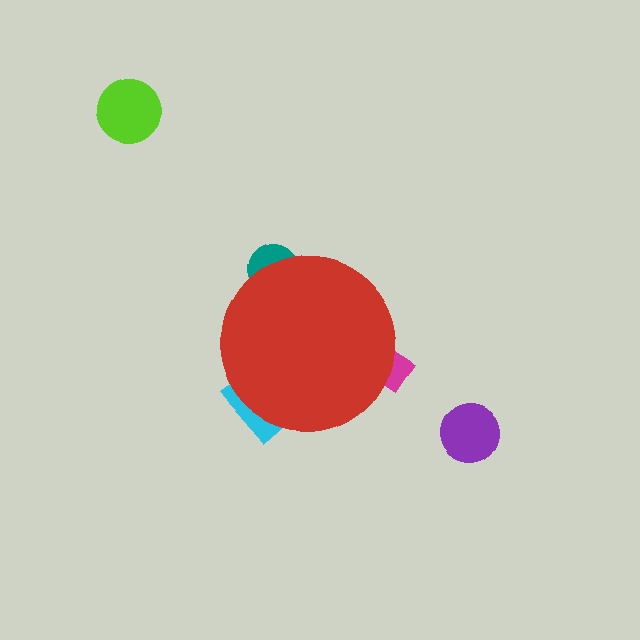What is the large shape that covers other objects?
A red circle.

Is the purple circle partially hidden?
No, the purple circle is fully visible.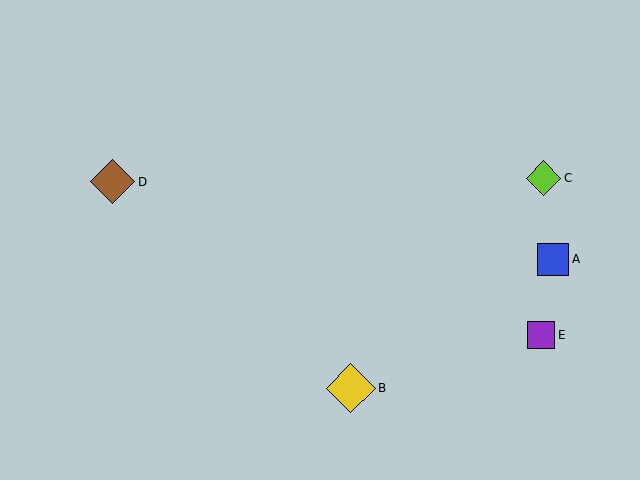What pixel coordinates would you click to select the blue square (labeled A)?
Click at (553, 259) to select the blue square A.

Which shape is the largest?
The yellow diamond (labeled B) is the largest.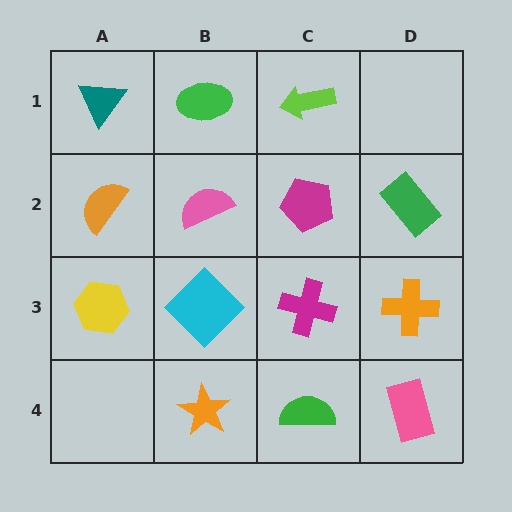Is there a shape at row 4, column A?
No, that cell is empty.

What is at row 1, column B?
A green ellipse.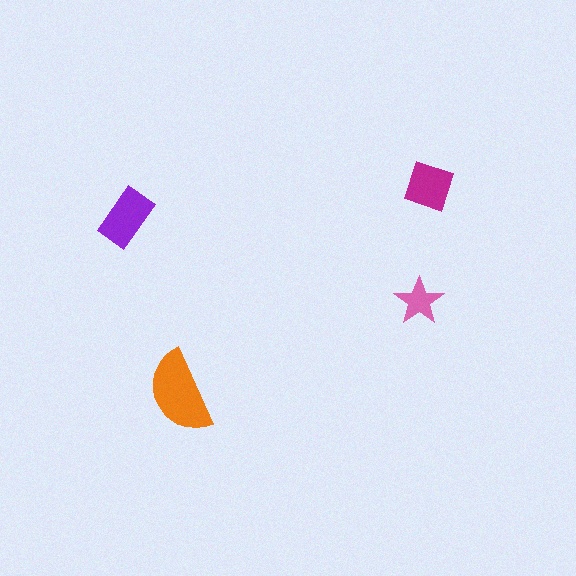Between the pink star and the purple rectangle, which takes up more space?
The purple rectangle.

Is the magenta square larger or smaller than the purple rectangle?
Smaller.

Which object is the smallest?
The pink star.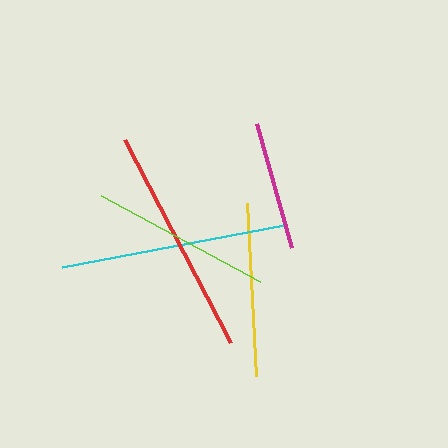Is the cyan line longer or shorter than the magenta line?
The cyan line is longer than the magenta line.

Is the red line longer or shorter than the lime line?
The red line is longer than the lime line.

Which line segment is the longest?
The red line is the longest at approximately 229 pixels.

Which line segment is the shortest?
The magenta line is the shortest at approximately 129 pixels.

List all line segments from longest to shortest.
From longest to shortest: red, cyan, lime, yellow, magenta.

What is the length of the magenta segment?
The magenta segment is approximately 129 pixels long.